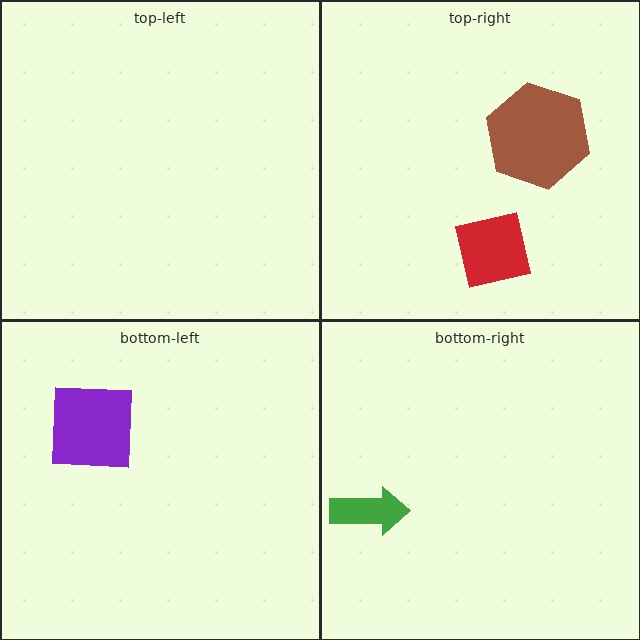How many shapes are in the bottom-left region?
1.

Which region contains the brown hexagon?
The top-right region.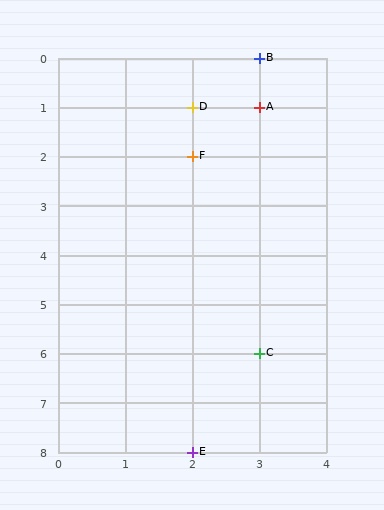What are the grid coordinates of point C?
Point C is at grid coordinates (3, 6).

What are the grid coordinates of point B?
Point B is at grid coordinates (3, 0).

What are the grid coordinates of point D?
Point D is at grid coordinates (2, 1).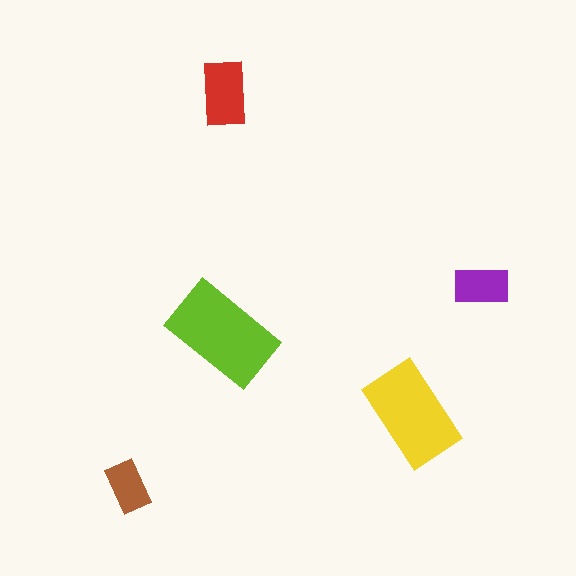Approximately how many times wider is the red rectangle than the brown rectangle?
About 1.5 times wider.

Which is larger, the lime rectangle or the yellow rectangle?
The lime one.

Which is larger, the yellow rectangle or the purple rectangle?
The yellow one.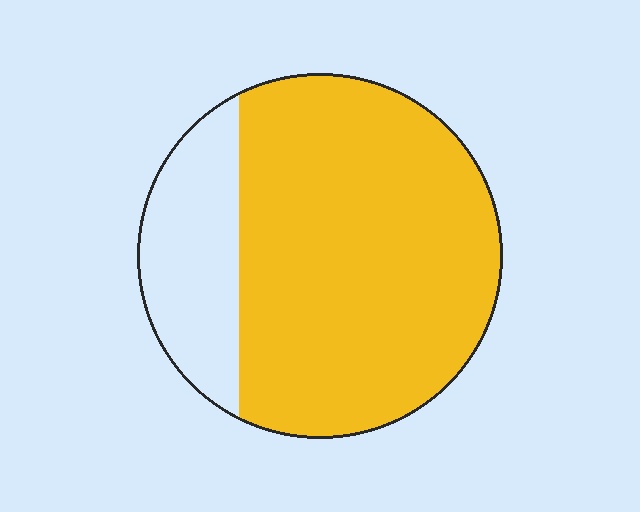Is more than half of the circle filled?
Yes.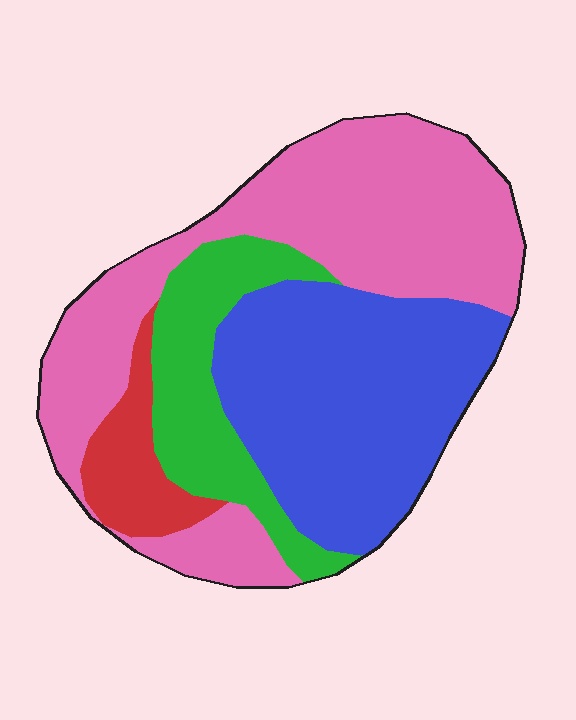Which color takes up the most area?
Pink, at roughly 40%.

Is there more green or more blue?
Blue.